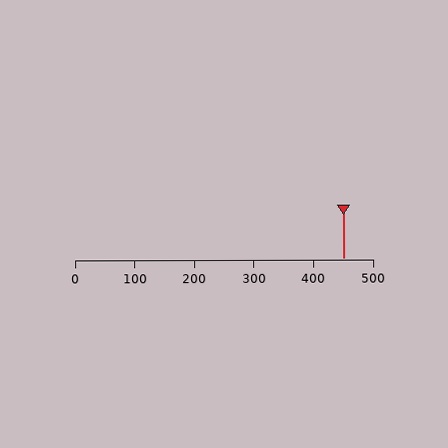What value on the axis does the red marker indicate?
The marker indicates approximately 450.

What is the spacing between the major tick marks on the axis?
The major ticks are spaced 100 apart.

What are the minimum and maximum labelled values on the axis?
The axis runs from 0 to 500.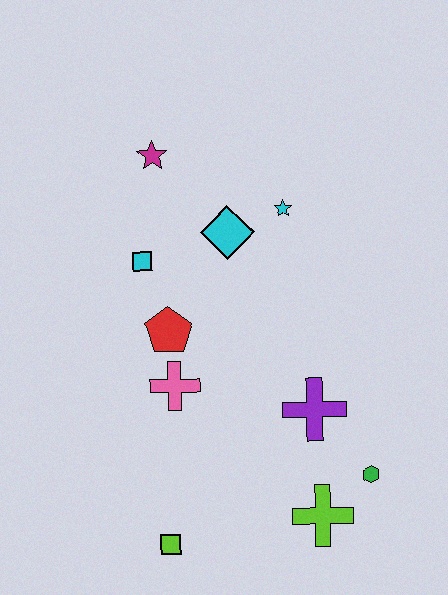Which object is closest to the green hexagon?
The lime cross is closest to the green hexagon.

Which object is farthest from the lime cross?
The magenta star is farthest from the lime cross.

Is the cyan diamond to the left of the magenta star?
No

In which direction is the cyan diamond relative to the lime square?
The cyan diamond is above the lime square.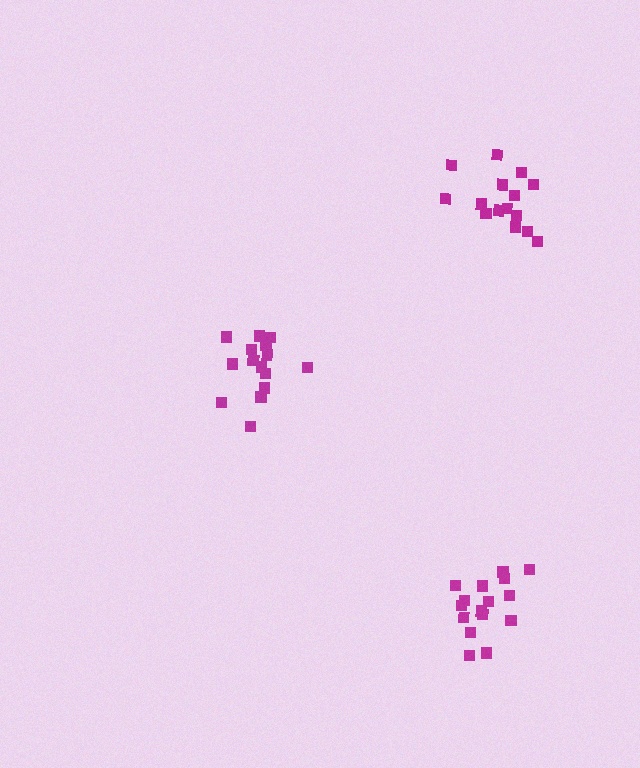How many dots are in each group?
Group 1: 16 dots, Group 2: 15 dots, Group 3: 15 dots (46 total).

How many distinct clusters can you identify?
There are 3 distinct clusters.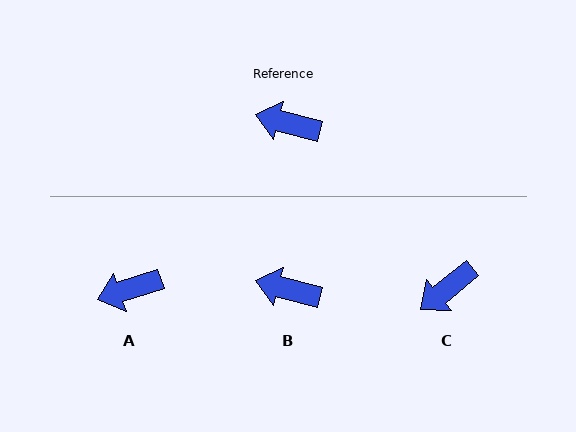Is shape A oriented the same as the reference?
No, it is off by about 33 degrees.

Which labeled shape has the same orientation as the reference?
B.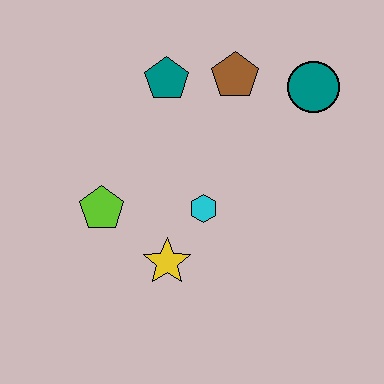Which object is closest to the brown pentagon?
The teal pentagon is closest to the brown pentagon.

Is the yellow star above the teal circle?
No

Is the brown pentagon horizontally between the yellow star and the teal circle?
Yes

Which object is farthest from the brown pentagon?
The yellow star is farthest from the brown pentagon.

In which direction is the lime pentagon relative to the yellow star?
The lime pentagon is to the left of the yellow star.